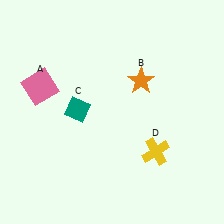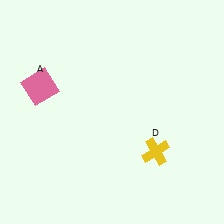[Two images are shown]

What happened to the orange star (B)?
The orange star (B) was removed in Image 2. It was in the top-right area of Image 1.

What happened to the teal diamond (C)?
The teal diamond (C) was removed in Image 2. It was in the top-left area of Image 1.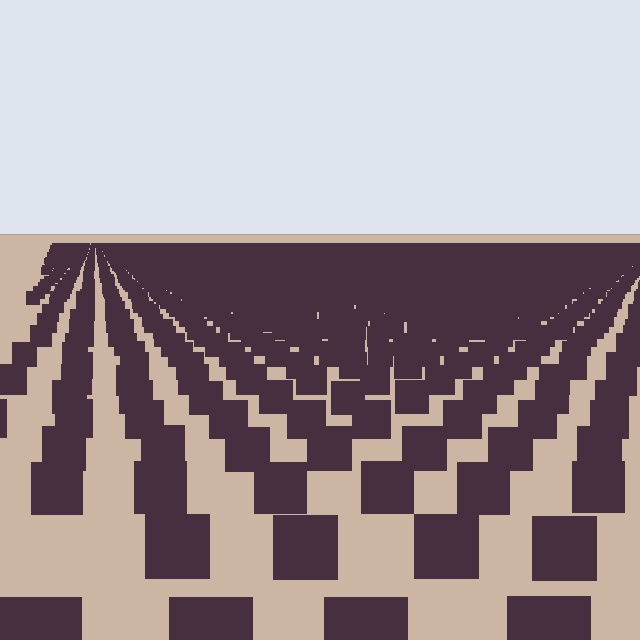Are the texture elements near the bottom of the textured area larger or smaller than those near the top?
Larger. Near the bottom, elements are closer to the viewer and appear at a bigger on-screen size.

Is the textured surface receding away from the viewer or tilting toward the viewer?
The surface is receding away from the viewer. Texture elements get smaller and denser toward the top.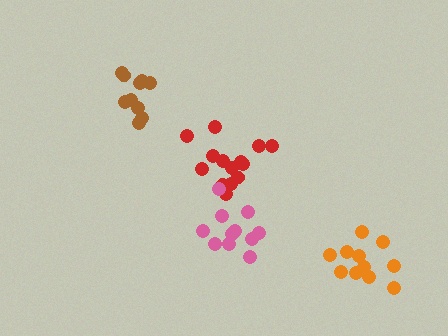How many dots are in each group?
Group 1: 10 dots, Group 2: 14 dots, Group 3: 11 dots, Group 4: 11 dots (46 total).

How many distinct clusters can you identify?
There are 4 distinct clusters.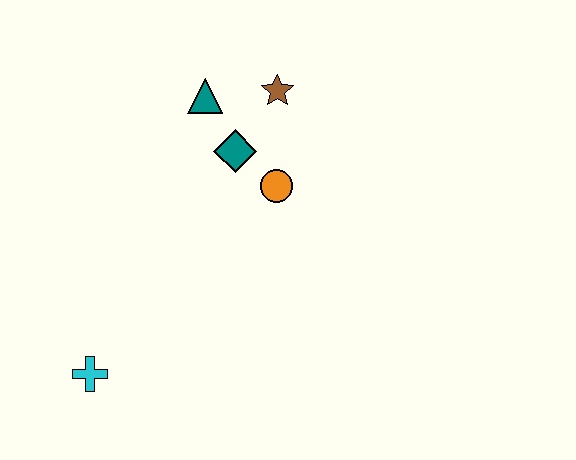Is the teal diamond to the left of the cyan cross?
No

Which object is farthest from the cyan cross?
The brown star is farthest from the cyan cross.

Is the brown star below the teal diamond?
No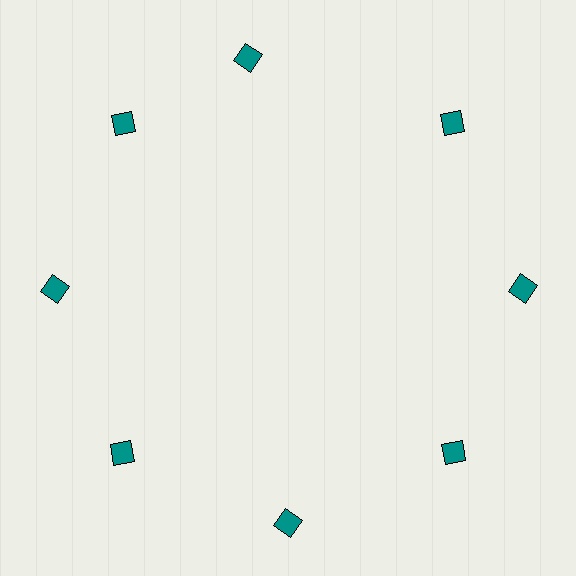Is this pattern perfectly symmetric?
No. The 8 teal squares are arranged in a ring, but one element near the 12 o'clock position is rotated out of alignment along the ring, breaking the 8-fold rotational symmetry.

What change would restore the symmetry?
The symmetry would be restored by rotating it back into even spacing with its neighbors so that all 8 squares sit at equal angles and equal distance from the center.